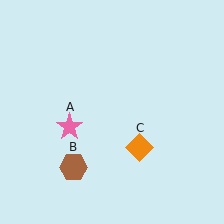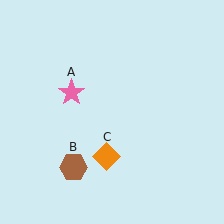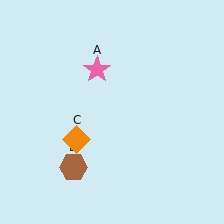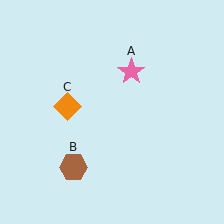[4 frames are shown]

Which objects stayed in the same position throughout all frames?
Brown hexagon (object B) remained stationary.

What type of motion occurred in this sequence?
The pink star (object A), orange diamond (object C) rotated clockwise around the center of the scene.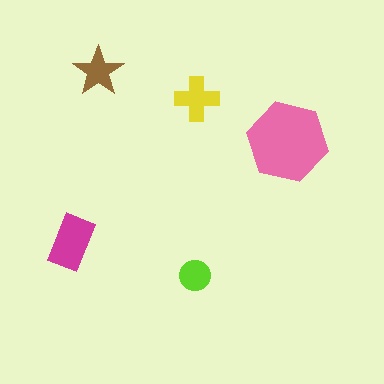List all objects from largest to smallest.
The pink hexagon, the magenta rectangle, the yellow cross, the brown star, the lime circle.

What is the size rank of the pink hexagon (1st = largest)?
1st.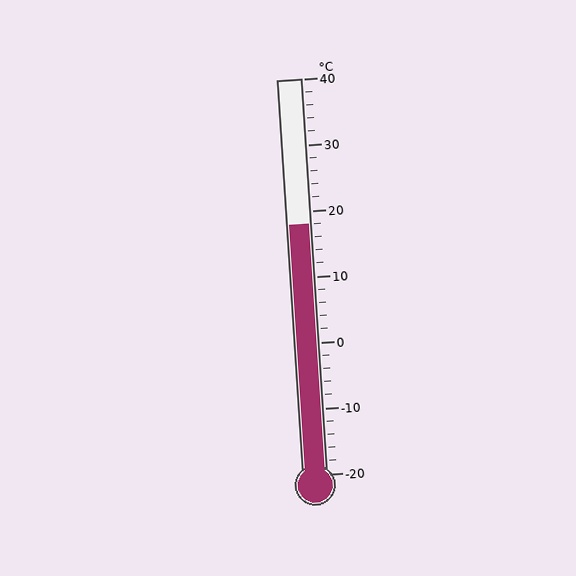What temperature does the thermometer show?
The thermometer shows approximately 18°C.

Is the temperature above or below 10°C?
The temperature is above 10°C.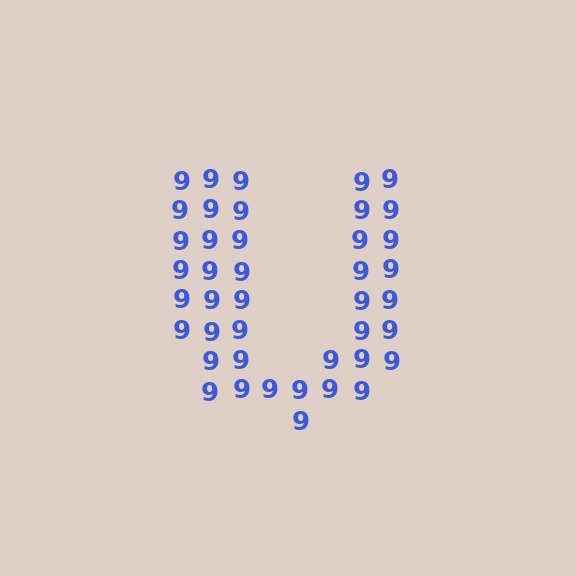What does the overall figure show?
The overall figure shows the letter U.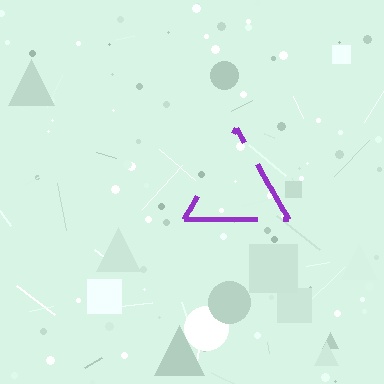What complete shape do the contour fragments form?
The contour fragments form a triangle.